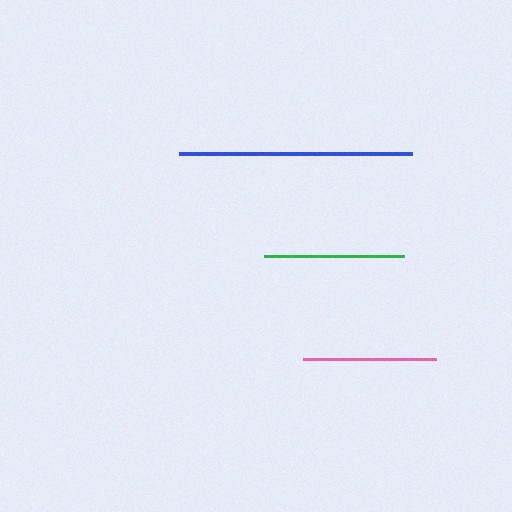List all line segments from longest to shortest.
From longest to shortest: blue, green, pink.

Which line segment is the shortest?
The pink line is the shortest at approximately 133 pixels.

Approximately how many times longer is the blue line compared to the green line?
The blue line is approximately 1.7 times the length of the green line.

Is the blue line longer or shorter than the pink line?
The blue line is longer than the pink line.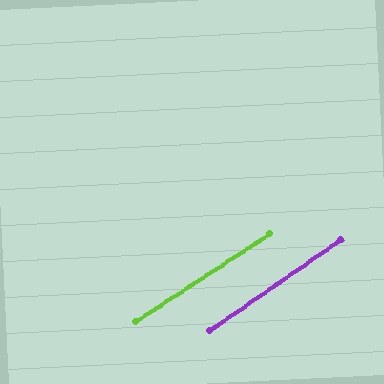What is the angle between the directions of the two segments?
Approximately 1 degree.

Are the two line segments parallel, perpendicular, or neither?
Parallel — their directions differ by only 1.4°.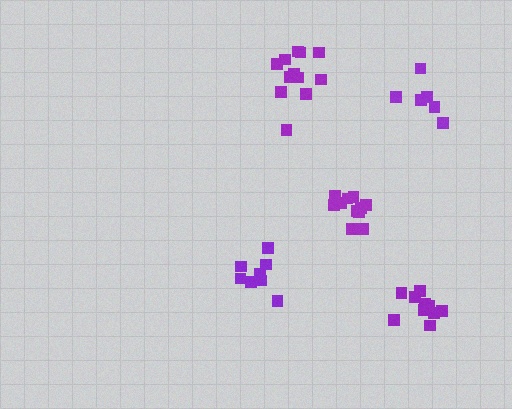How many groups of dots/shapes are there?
There are 5 groups.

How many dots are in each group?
Group 1: 6 dots, Group 2: 8 dots, Group 3: 12 dots, Group 4: 11 dots, Group 5: 10 dots (47 total).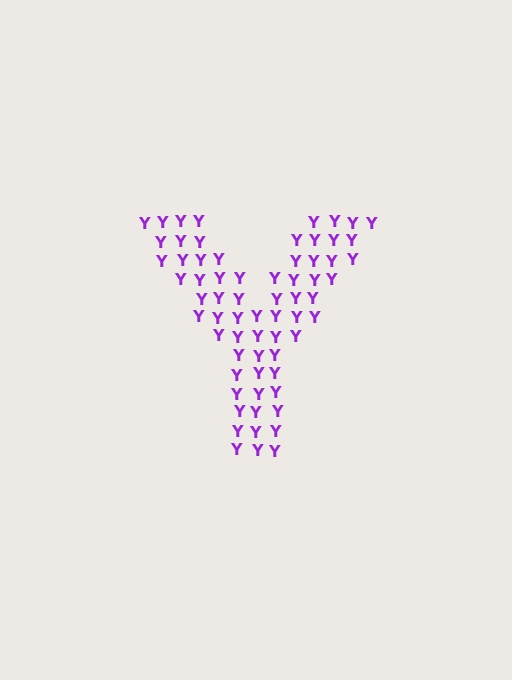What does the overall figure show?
The overall figure shows the letter Y.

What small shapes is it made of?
It is made of small letter Y's.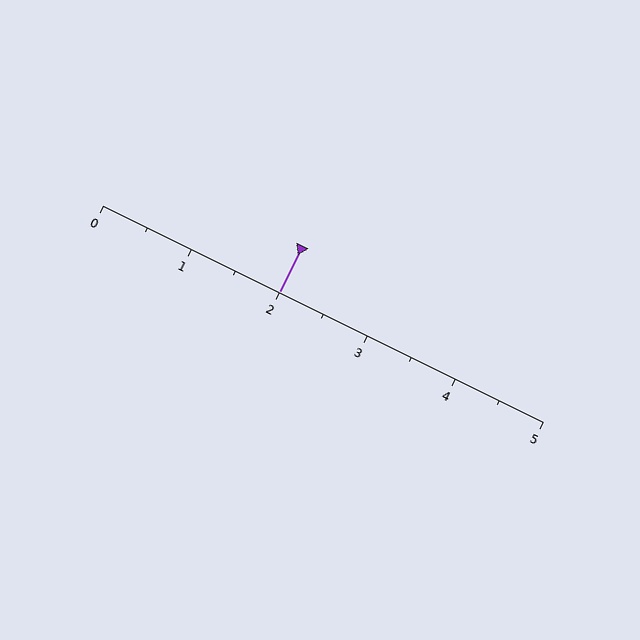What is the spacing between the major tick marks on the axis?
The major ticks are spaced 1 apart.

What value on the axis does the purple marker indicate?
The marker indicates approximately 2.